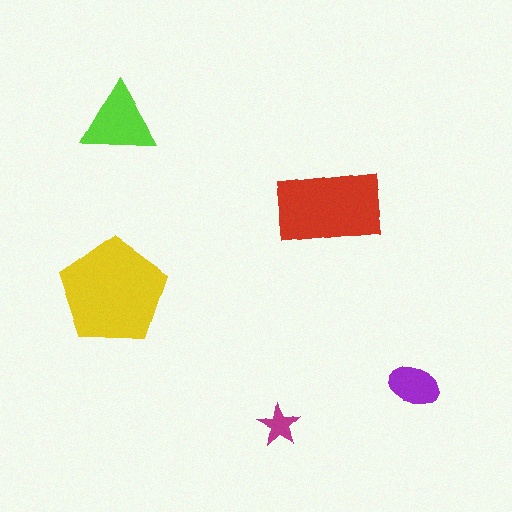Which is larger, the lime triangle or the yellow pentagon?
The yellow pentagon.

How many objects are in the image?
There are 5 objects in the image.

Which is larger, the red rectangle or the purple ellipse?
The red rectangle.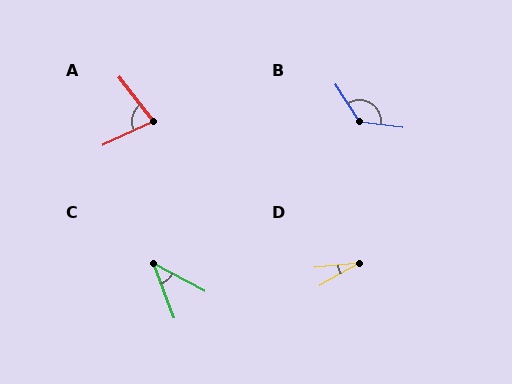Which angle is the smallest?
D, at approximately 24 degrees.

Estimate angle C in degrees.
Approximately 42 degrees.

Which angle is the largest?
B, at approximately 130 degrees.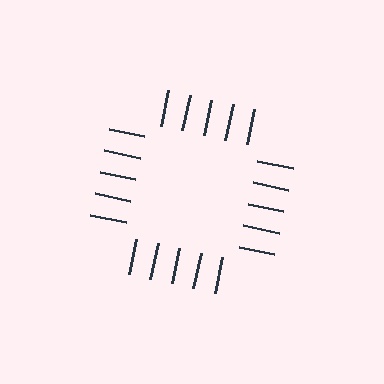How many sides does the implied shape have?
4 sides — the line-ends trace a square.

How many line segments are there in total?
20 — 5 along each of the 4 edges.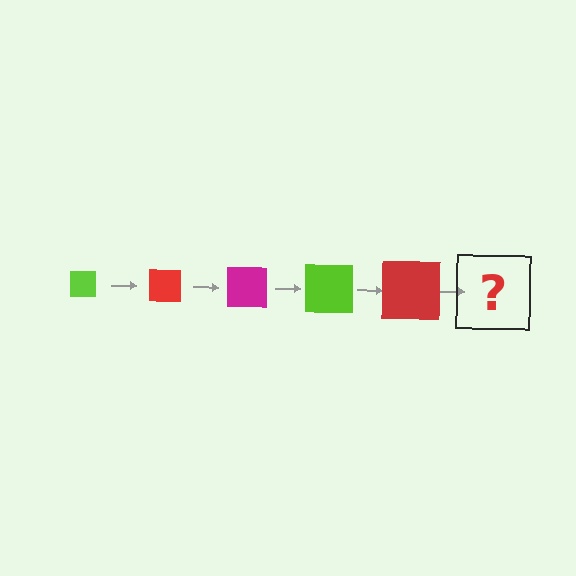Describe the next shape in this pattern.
It should be a magenta square, larger than the previous one.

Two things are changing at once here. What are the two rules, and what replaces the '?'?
The two rules are that the square grows larger each step and the color cycles through lime, red, and magenta. The '?' should be a magenta square, larger than the previous one.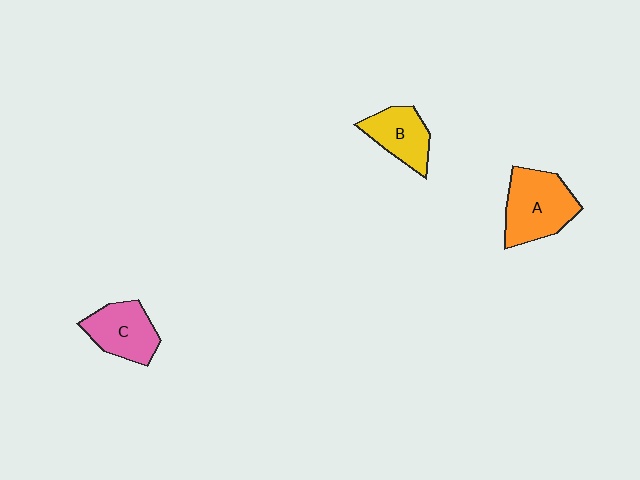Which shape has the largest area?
Shape A (orange).